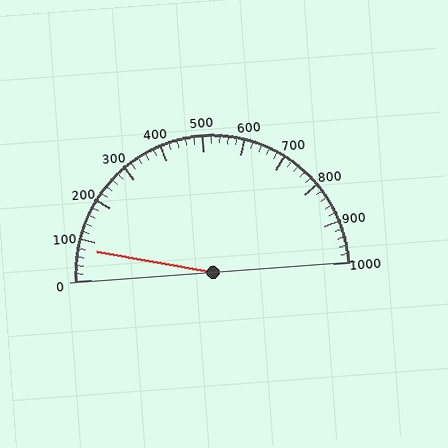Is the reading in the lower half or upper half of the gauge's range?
The reading is in the lower half of the range (0 to 1000).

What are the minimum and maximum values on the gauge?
The gauge ranges from 0 to 1000.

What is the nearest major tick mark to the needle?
The nearest major tick mark is 100.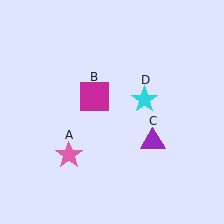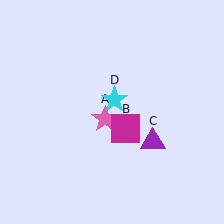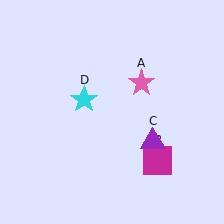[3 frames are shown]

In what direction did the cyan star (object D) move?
The cyan star (object D) moved left.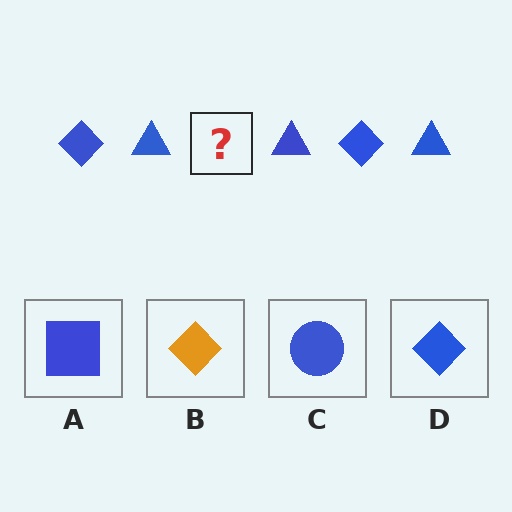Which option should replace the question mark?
Option D.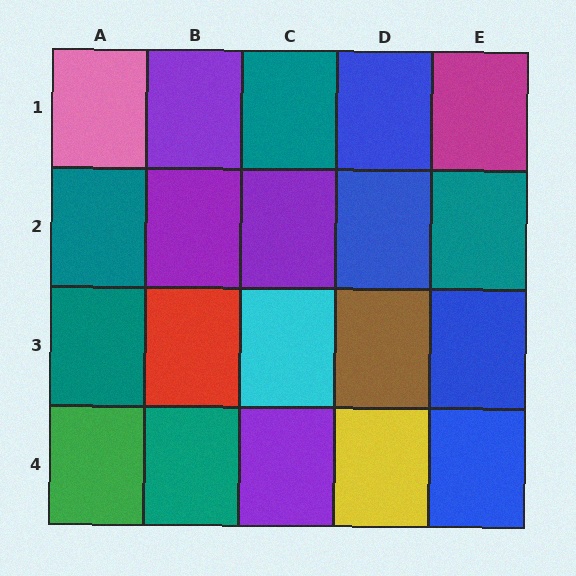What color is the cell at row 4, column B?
Teal.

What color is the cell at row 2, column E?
Teal.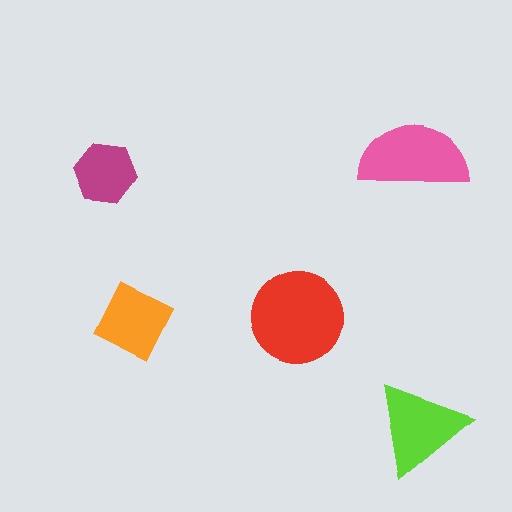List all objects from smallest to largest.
The magenta hexagon, the orange square, the lime triangle, the pink semicircle, the red circle.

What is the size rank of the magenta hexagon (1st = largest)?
5th.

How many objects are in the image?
There are 5 objects in the image.